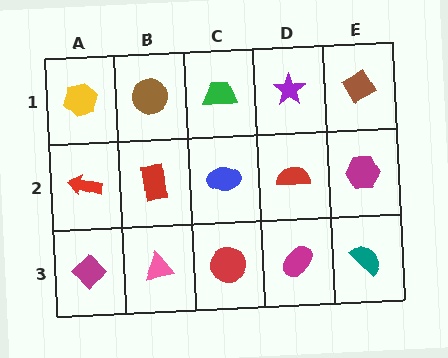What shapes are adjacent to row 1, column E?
A magenta hexagon (row 2, column E), a purple star (row 1, column D).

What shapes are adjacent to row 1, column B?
A red rectangle (row 2, column B), a yellow hexagon (row 1, column A), a green trapezoid (row 1, column C).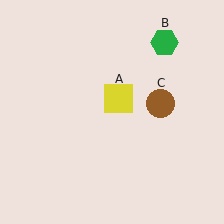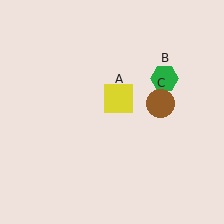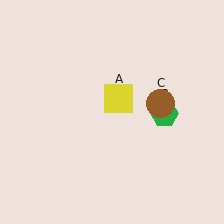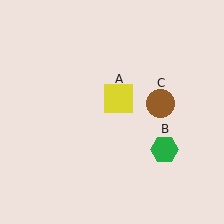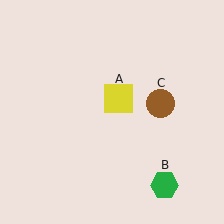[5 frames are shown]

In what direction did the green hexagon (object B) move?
The green hexagon (object B) moved down.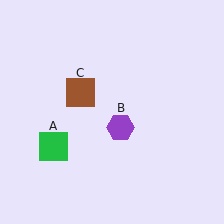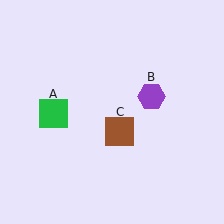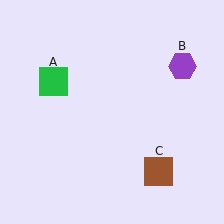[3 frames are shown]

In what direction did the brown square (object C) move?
The brown square (object C) moved down and to the right.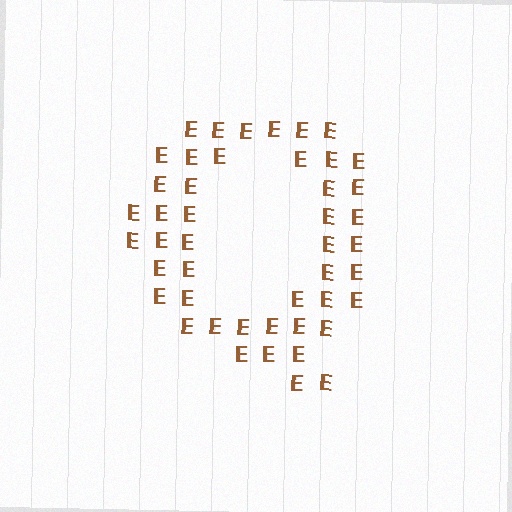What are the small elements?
The small elements are letter E's.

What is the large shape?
The large shape is the letter Q.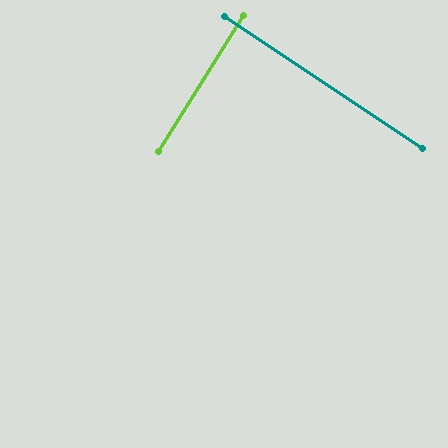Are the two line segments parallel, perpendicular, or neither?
Perpendicular — they meet at approximately 88°.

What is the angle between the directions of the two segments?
Approximately 88 degrees.